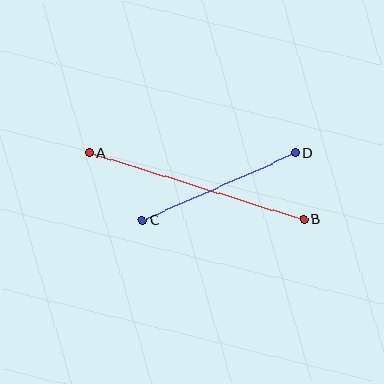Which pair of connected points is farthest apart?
Points A and B are farthest apart.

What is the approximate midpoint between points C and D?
The midpoint is at approximately (219, 187) pixels.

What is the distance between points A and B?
The distance is approximately 224 pixels.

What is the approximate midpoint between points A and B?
The midpoint is at approximately (197, 186) pixels.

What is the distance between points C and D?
The distance is approximately 167 pixels.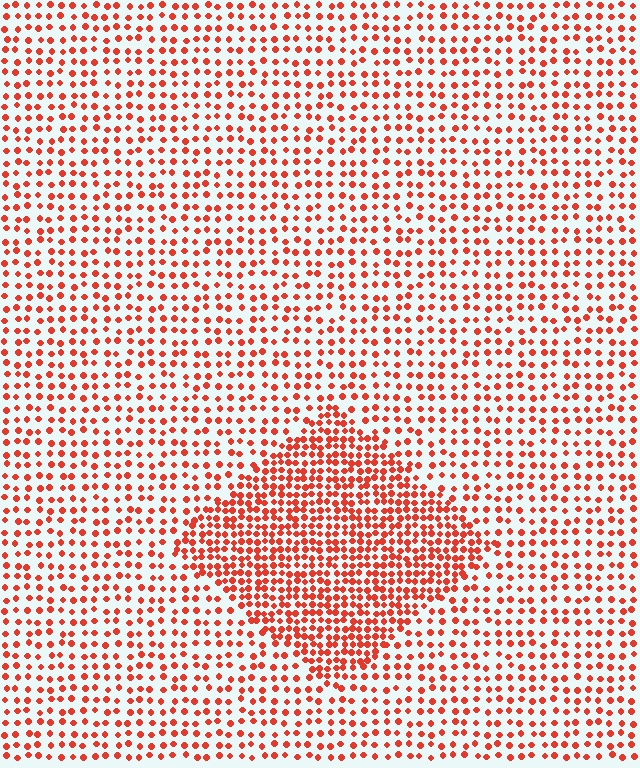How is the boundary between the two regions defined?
The boundary is defined by a change in element density (approximately 2.0x ratio). All elements are the same color, size, and shape.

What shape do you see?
I see a diamond.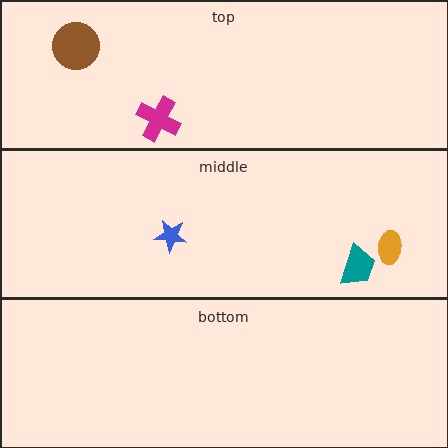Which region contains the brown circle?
The top region.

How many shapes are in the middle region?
3.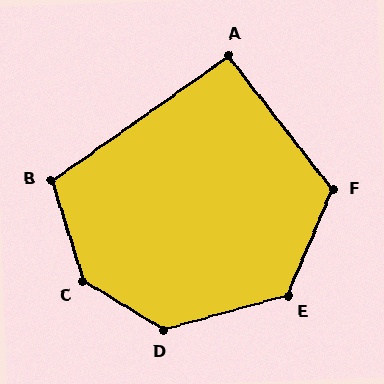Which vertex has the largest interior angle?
C, at approximately 139 degrees.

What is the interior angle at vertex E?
Approximately 129 degrees (obtuse).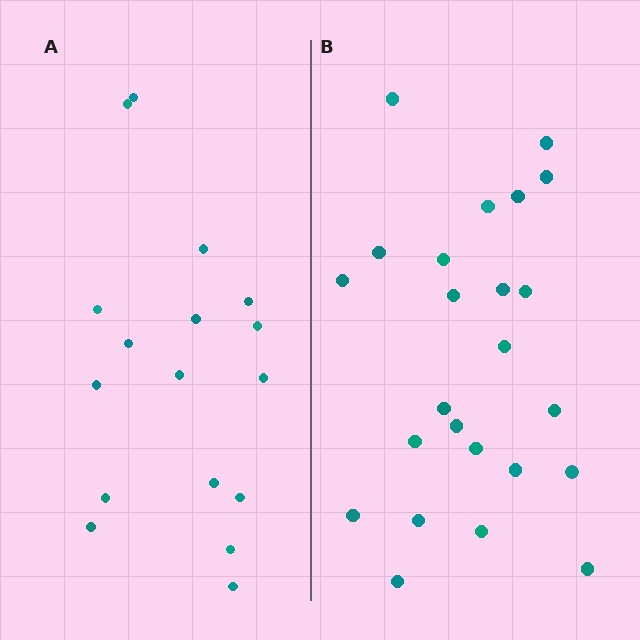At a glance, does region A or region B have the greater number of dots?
Region B (the right region) has more dots.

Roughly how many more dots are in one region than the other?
Region B has roughly 8 or so more dots than region A.